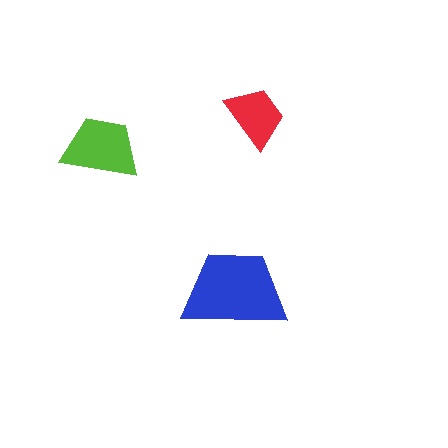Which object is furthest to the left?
The lime trapezoid is leftmost.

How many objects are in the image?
There are 3 objects in the image.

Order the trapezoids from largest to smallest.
the blue one, the lime one, the red one.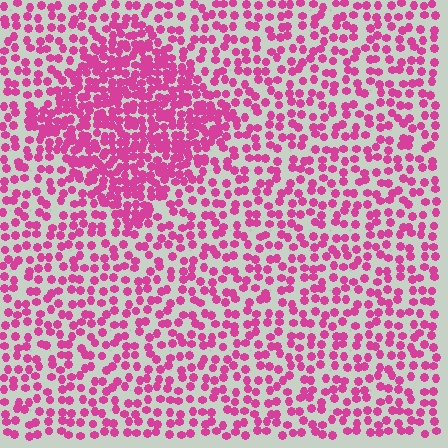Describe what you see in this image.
The image contains small magenta elements arranged at two different densities. A diamond-shaped region is visible where the elements are more densely packed than the surrounding area.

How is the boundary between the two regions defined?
The boundary is defined by a change in element density (approximately 2.0x ratio). All elements are the same color, size, and shape.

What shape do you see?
I see a diamond.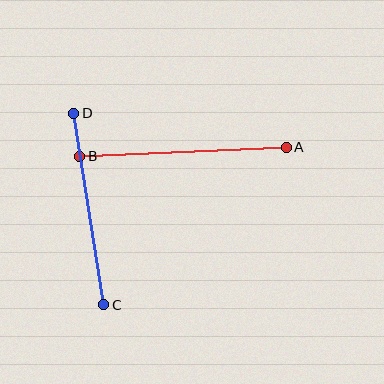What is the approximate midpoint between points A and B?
The midpoint is at approximately (183, 152) pixels.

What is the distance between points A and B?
The distance is approximately 207 pixels.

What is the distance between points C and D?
The distance is approximately 193 pixels.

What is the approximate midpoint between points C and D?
The midpoint is at approximately (89, 209) pixels.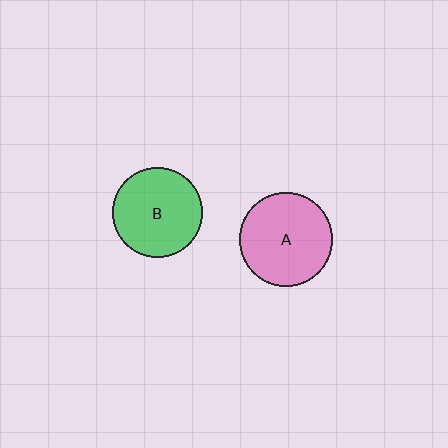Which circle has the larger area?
Circle A (pink).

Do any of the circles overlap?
No, none of the circles overlap.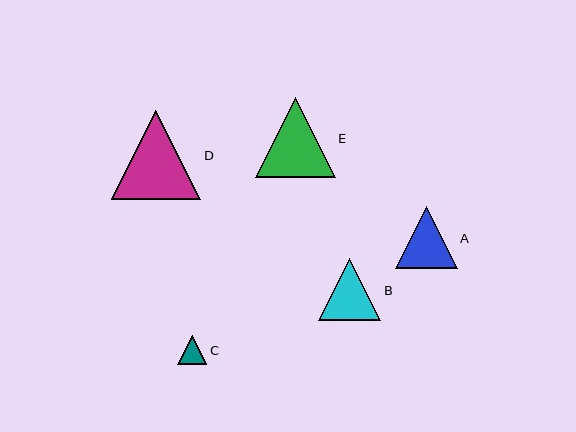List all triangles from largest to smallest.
From largest to smallest: D, E, A, B, C.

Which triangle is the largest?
Triangle D is the largest with a size of approximately 90 pixels.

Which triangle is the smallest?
Triangle C is the smallest with a size of approximately 29 pixels.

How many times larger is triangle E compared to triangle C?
Triangle E is approximately 2.8 times the size of triangle C.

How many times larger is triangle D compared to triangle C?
Triangle D is approximately 3.1 times the size of triangle C.